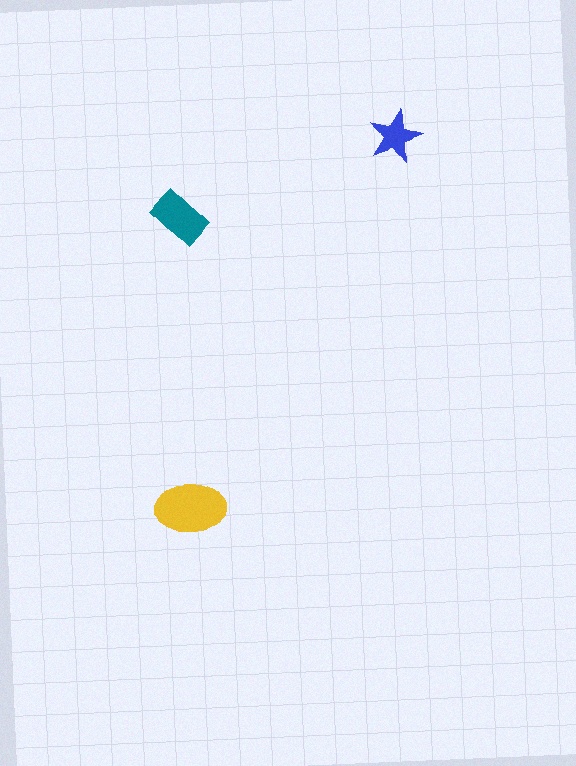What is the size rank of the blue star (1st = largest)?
3rd.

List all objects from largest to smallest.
The yellow ellipse, the teal rectangle, the blue star.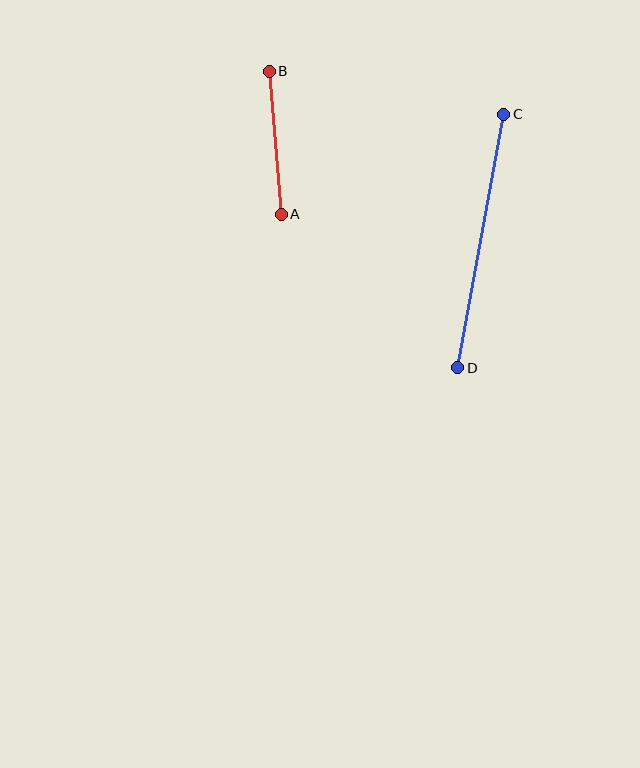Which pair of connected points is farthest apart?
Points C and D are farthest apart.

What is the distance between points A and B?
The distance is approximately 143 pixels.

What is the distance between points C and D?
The distance is approximately 258 pixels.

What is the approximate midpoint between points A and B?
The midpoint is at approximately (275, 143) pixels.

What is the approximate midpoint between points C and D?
The midpoint is at approximately (481, 241) pixels.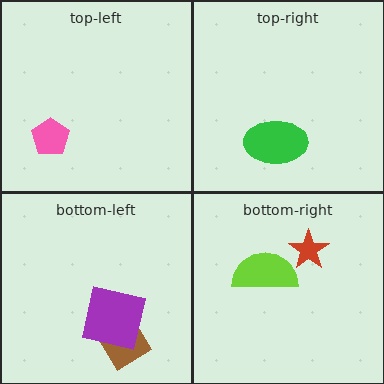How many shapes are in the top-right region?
1.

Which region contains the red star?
The bottom-right region.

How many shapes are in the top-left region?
1.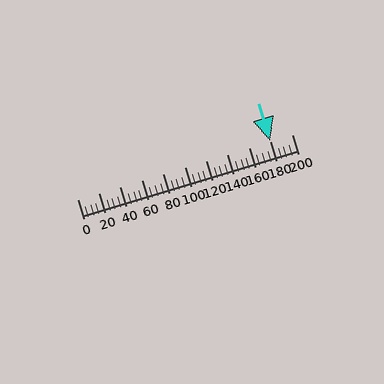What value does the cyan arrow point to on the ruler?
The cyan arrow points to approximately 180.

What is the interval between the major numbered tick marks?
The major tick marks are spaced 20 units apart.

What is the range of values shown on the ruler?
The ruler shows values from 0 to 200.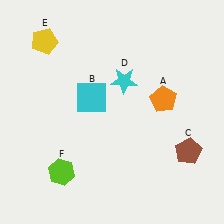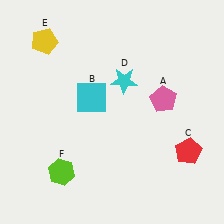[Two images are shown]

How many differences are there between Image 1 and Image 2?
There are 2 differences between the two images.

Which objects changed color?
A changed from orange to pink. C changed from brown to red.